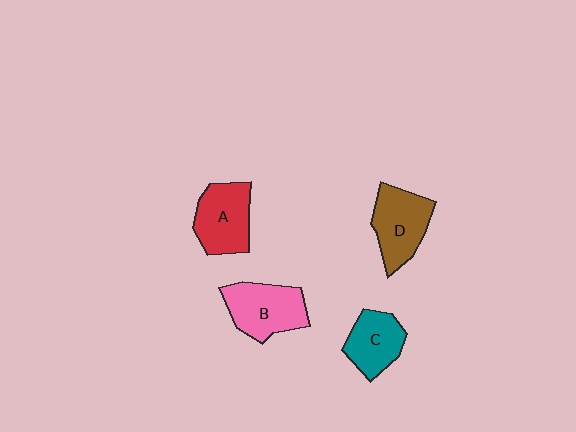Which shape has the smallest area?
Shape C (teal).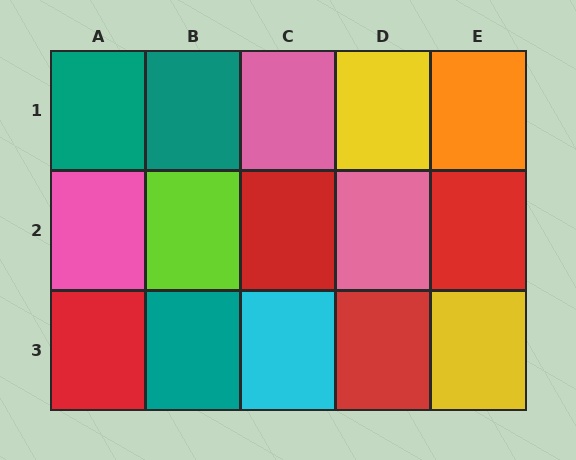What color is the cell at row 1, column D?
Yellow.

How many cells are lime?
1 cell is lime.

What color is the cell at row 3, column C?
Cyan.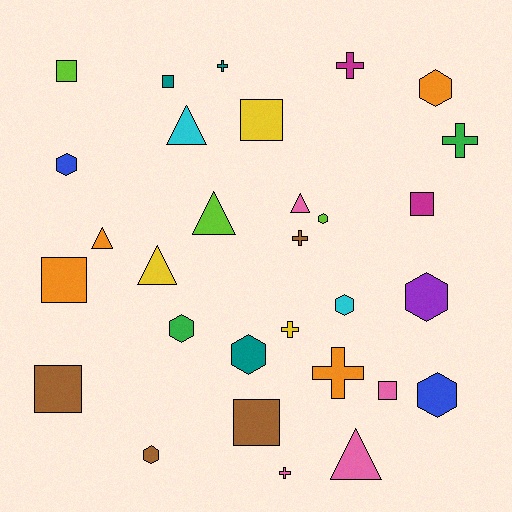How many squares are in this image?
There are 8 squares.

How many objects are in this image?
There are 30 objects.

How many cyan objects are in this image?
There are 2 cyan objects.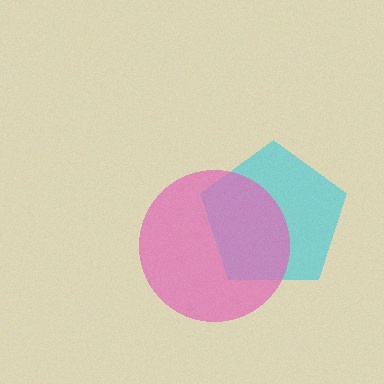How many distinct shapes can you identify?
There are 2 distinct shapes: a cyan pentagon, a pink circle.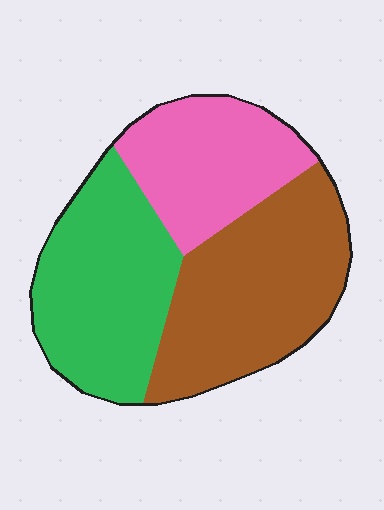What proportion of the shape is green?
Green covers roughly 35% of the shape.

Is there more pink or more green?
Green.